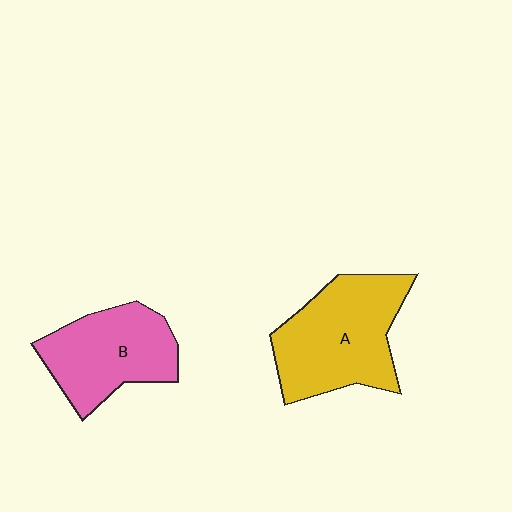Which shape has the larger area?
Shape A (yellow).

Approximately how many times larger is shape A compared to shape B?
Approximately 1.2 times.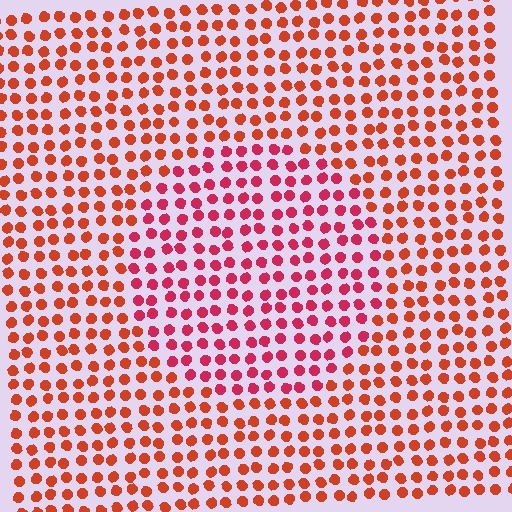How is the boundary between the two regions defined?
The boundary is defined purely by a slight shift in hue (about 28 degrees). Spacing, size, and orientation are identical on both sides.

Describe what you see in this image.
The image is filled with small red elements in a uniform arrangement. A circle-shaped region is visible where the elements are tinted to a slightly different hue, forming a subtle color boundary.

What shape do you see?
I see a circle.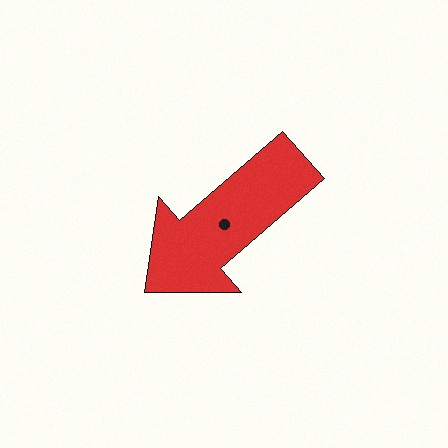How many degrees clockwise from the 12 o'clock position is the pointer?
Approximately 229 degrees.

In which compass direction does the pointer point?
Southwest.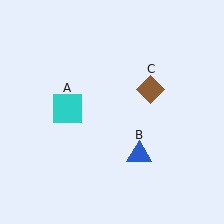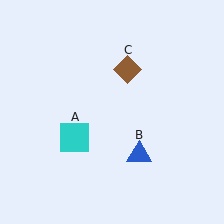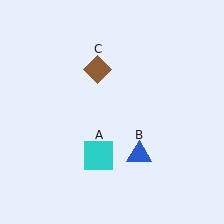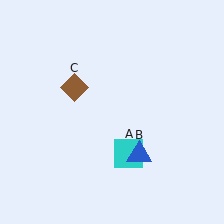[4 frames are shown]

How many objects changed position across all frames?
2 objects changed position: cyan square (object A), brown diamond (object C).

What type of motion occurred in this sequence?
The cyan square (object A), brown diamond (object C) rotated counterclockwise around the center of the scene.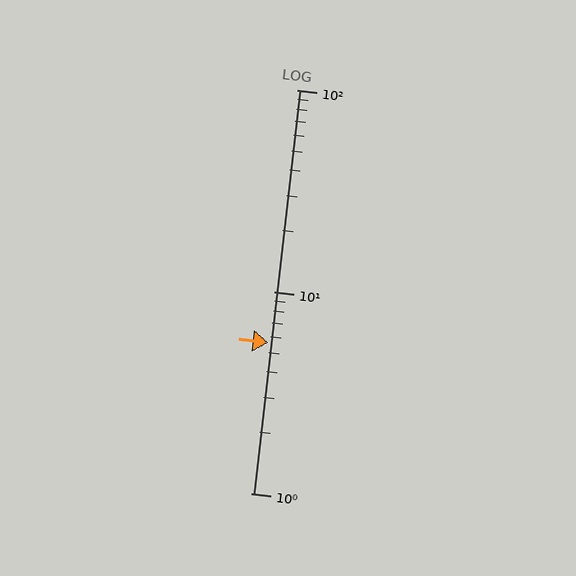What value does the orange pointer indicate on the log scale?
The pointer indicates approximately 5.6.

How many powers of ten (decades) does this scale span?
The scale spans 2 decades, from 1 to 100.